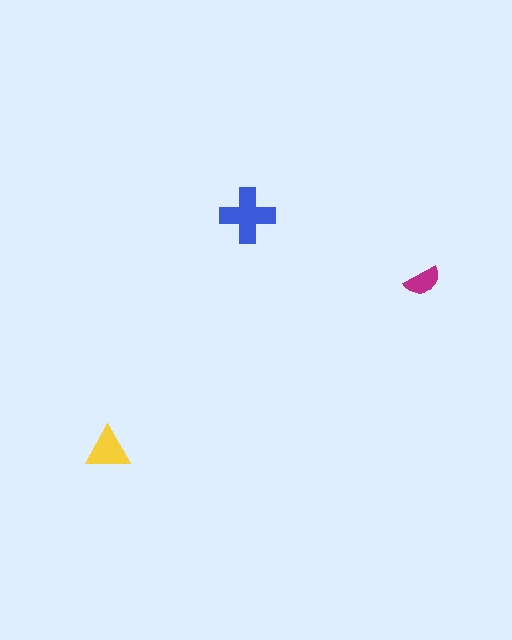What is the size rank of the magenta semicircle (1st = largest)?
3rd.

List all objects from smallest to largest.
The magenta semicircle, the yellow triangle, the blue cross.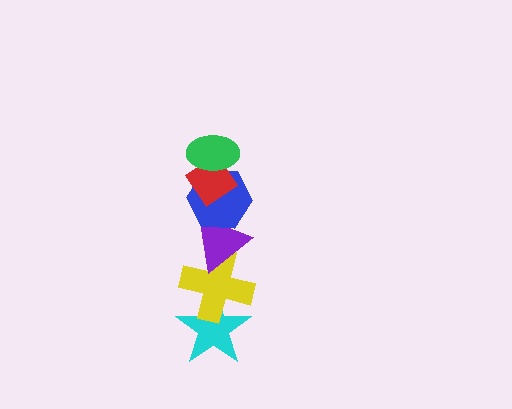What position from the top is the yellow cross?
The yellow cross is 5th from the top.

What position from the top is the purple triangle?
The purple triangle is 4th from the top.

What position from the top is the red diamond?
The red diamond is 2nd from the top.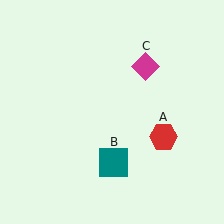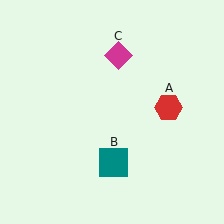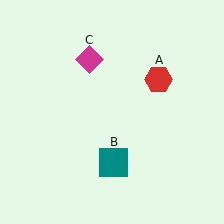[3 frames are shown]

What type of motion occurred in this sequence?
The red hexagon (object A), magenta diamond (object C) rotated counterclockwise around the center of the scene.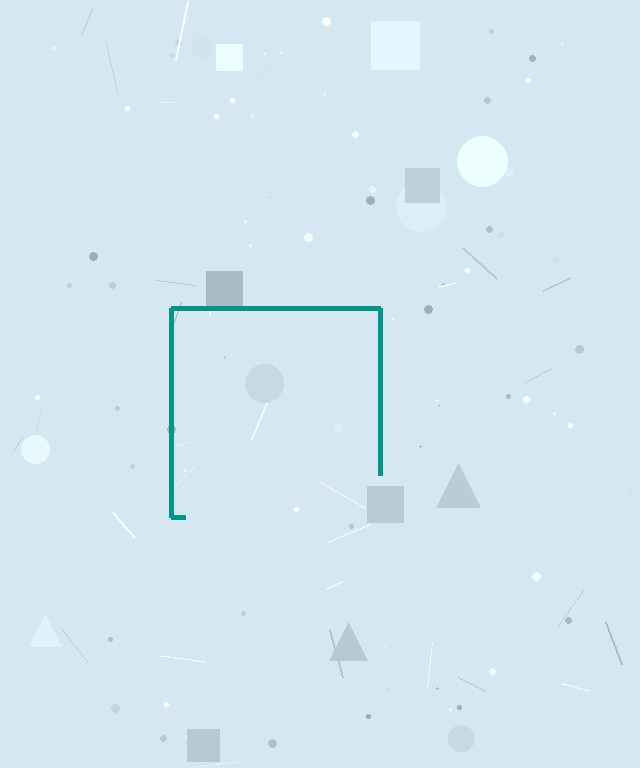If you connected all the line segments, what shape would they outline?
They would outline a square.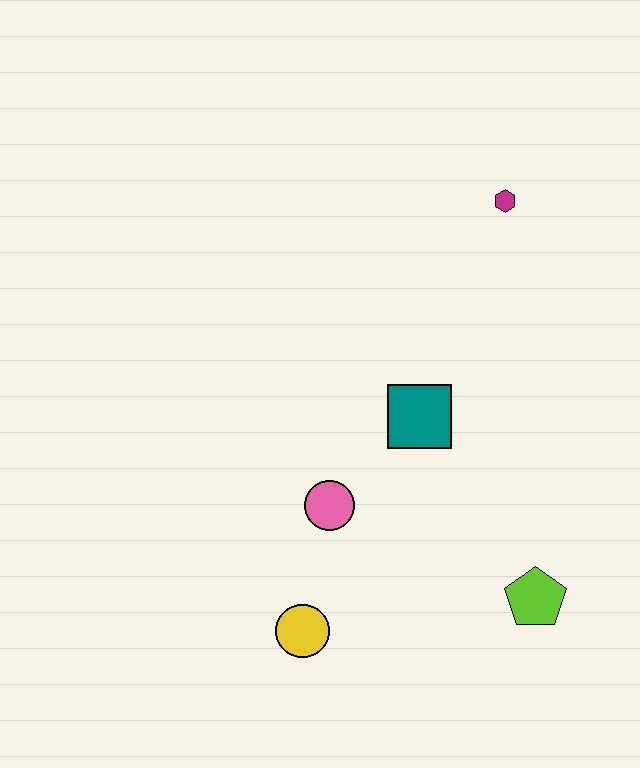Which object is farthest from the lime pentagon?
The magenta hexagon is farthest from the lime pentagon.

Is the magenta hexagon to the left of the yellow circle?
No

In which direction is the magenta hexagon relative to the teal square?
The magenta hexagon is above the teal square.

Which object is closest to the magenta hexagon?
The teal square is closest to the magenta hexagon.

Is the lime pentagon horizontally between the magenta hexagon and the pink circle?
No